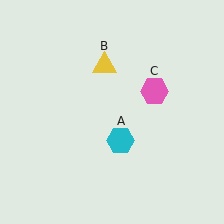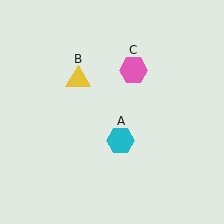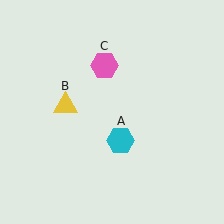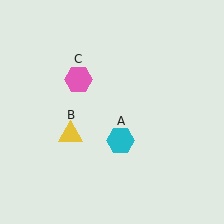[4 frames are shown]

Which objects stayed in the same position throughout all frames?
Cyan hexagon (object A) remained stationary.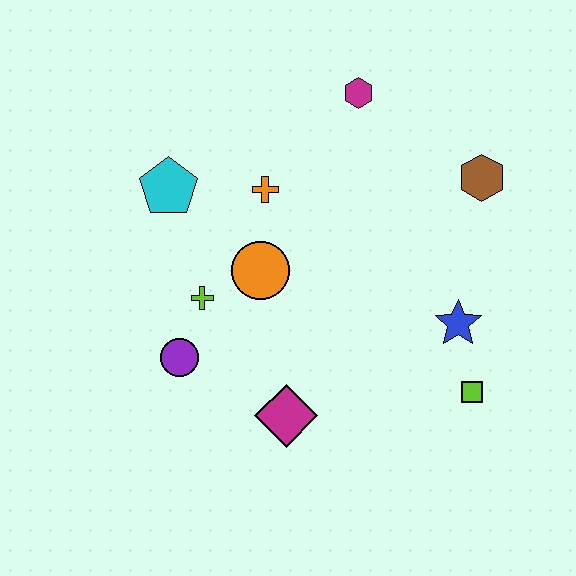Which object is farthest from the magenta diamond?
The magenta hexagon is farthest from the magenta diamond.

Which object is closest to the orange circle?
The lime cross is closest to the orange circle.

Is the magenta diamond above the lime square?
No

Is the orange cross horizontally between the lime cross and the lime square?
Yes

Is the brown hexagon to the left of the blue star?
No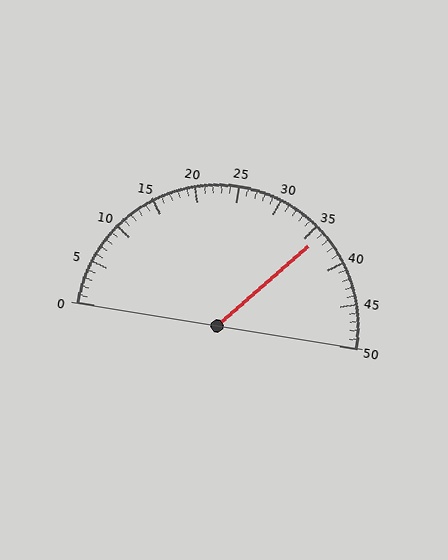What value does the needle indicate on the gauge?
The needle indicates approximately 36.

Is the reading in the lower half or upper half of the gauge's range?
The reading is in the upper half of the range (0 to 50).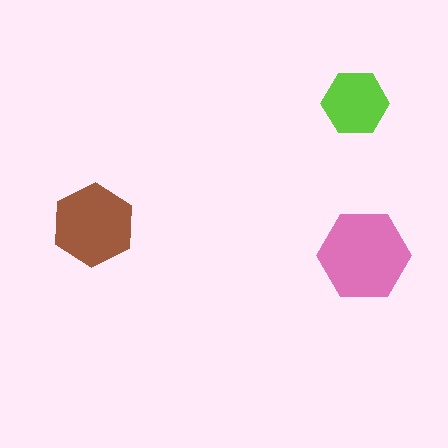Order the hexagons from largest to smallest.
the pink one, the brown one, the lime one.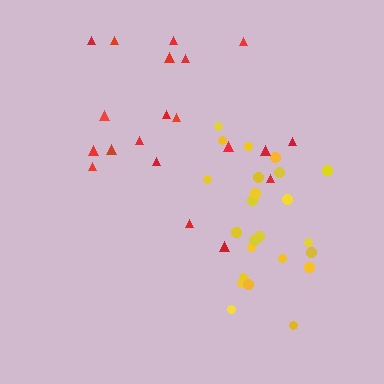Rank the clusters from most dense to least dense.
yellow, red.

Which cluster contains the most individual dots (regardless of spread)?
Yellow (24).